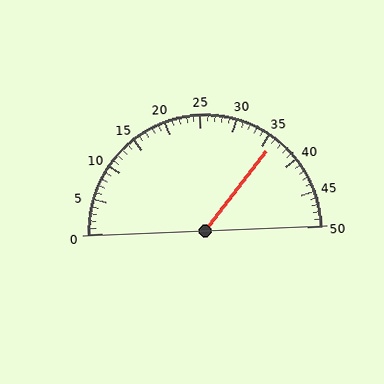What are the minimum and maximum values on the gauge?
The gauge ranges from 0 to 50.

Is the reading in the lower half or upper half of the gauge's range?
The reading is in the upper half of the range (0 to 50).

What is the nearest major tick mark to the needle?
The nearest major tick mark is 35.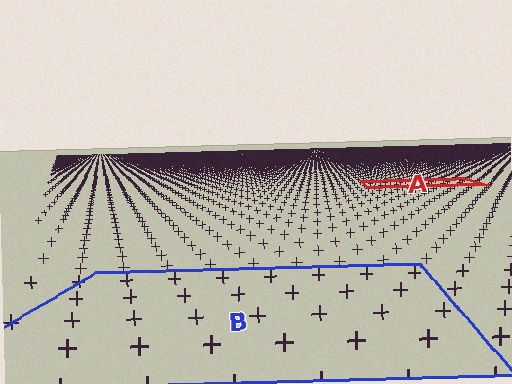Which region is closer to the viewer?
Region B is closer. The texture elements there are larger and more spread out.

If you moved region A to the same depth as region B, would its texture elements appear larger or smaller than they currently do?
They would appear larger. At a closer depth, the same texture elements are projected at a bigger on-screen size.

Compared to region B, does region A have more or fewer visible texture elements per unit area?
Region A has more texture elements per unit area — they are packed more densely because it is farther away.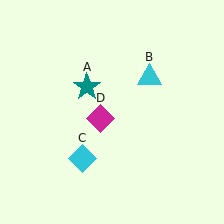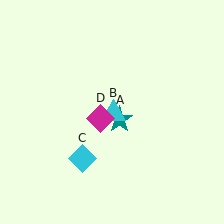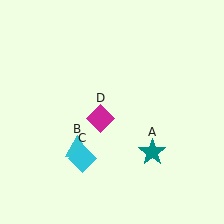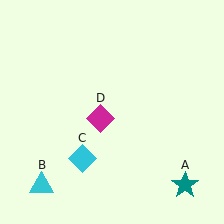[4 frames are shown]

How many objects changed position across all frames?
2 objects changed position: teal star (object A), cyan triangle (object B).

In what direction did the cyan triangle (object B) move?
The cyan triangle (object B) moved down and to the left.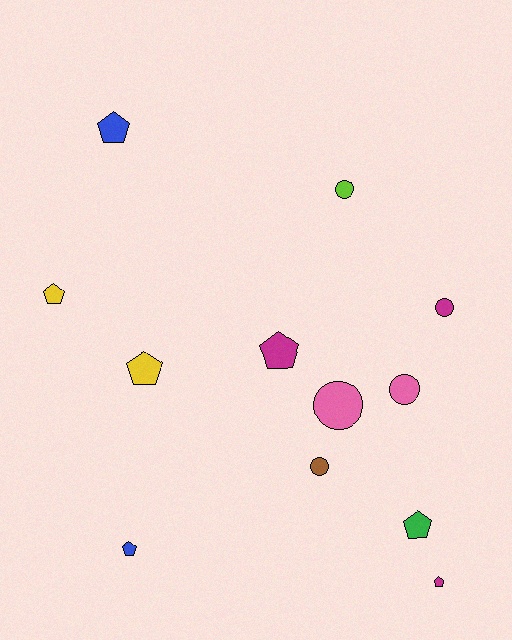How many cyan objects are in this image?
There are no cyan objects.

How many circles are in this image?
There are 5 circles.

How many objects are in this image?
There are 12 objects.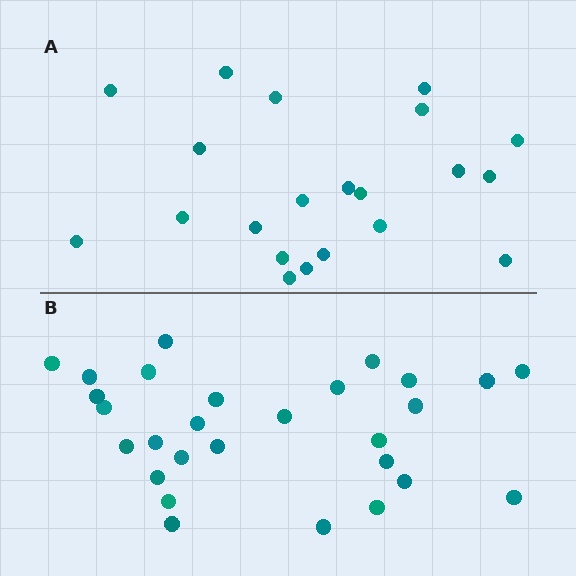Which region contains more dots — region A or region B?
Region B (the bottom region) has more dots.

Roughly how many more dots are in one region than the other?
Region B has roughly 8 or so more dots than region A.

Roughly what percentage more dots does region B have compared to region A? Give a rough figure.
About 35% more.